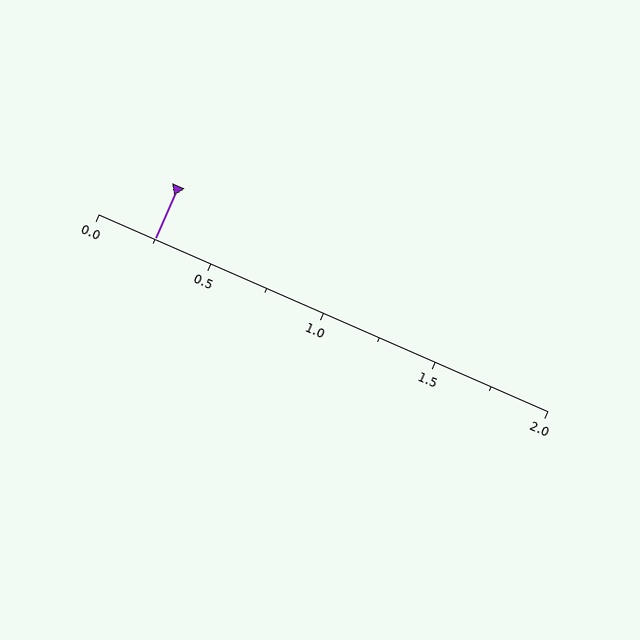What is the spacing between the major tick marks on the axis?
The major ticks are spaced 0.5 apart.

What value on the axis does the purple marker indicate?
The marker indicates approximately 0.25.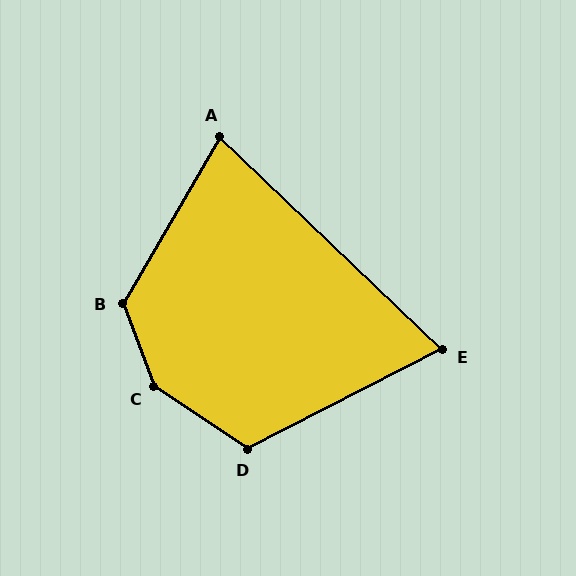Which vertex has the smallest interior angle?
E, at approximately 71 degrees.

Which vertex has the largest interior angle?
C, at approximately 145 degrees.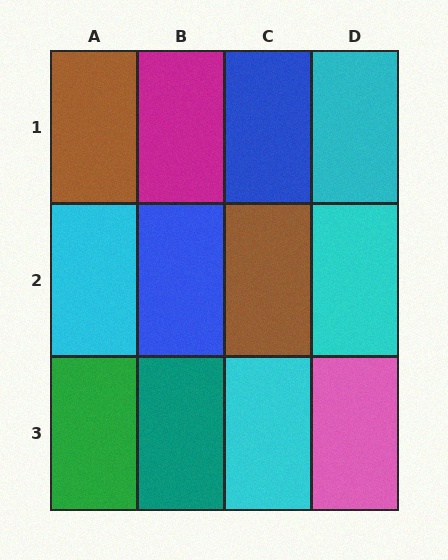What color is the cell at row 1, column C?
Blue.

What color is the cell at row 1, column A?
Brown.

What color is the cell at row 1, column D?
Cyan.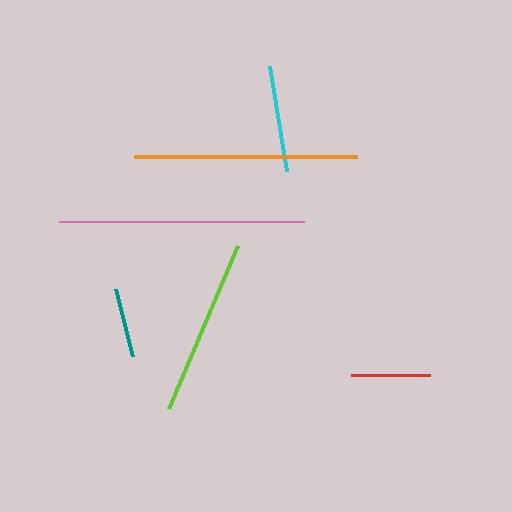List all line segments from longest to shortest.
From longest to shortest: pink, orange, lime, cyan, red, teal.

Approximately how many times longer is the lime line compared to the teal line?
The lime line is approximately 2.6 times the length of the teal line.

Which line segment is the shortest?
The teal line is the shortest at approximately 69 pixels.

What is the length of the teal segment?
The teal segment is approximately 69 pixels long.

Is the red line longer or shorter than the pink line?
The pink line is longer than the red line.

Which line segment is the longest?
The pink line is the longest at approximately 245 pixels.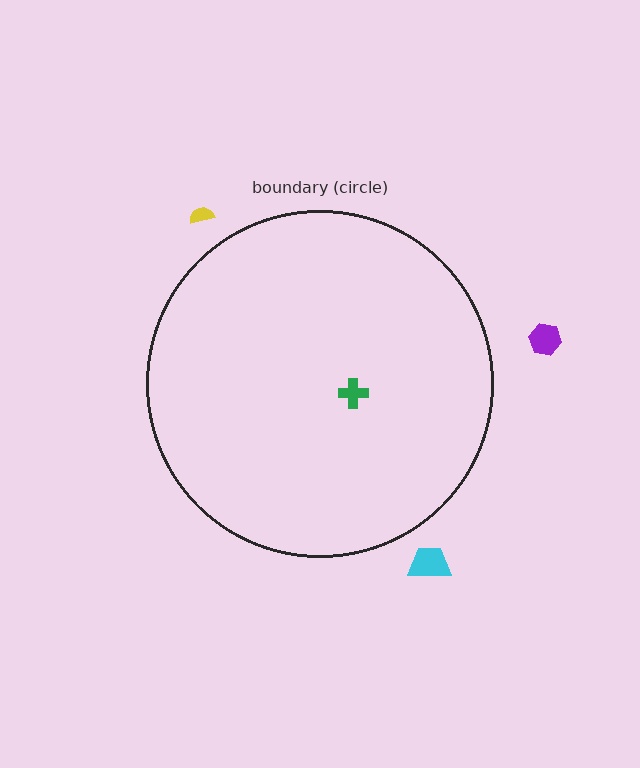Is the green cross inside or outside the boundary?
Inside.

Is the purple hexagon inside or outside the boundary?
Outside.